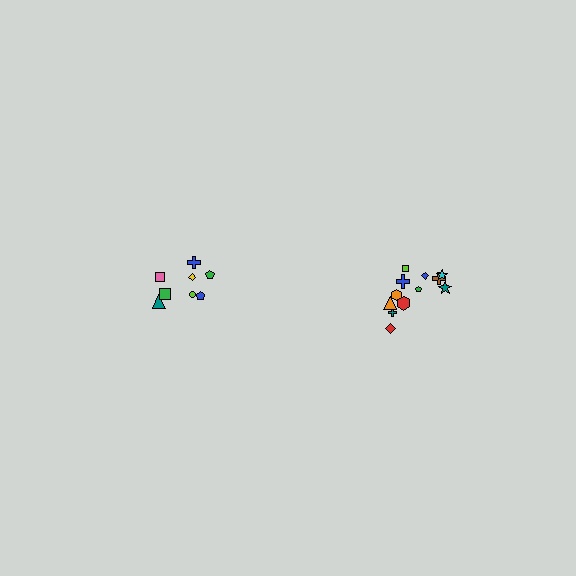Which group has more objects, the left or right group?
The right group.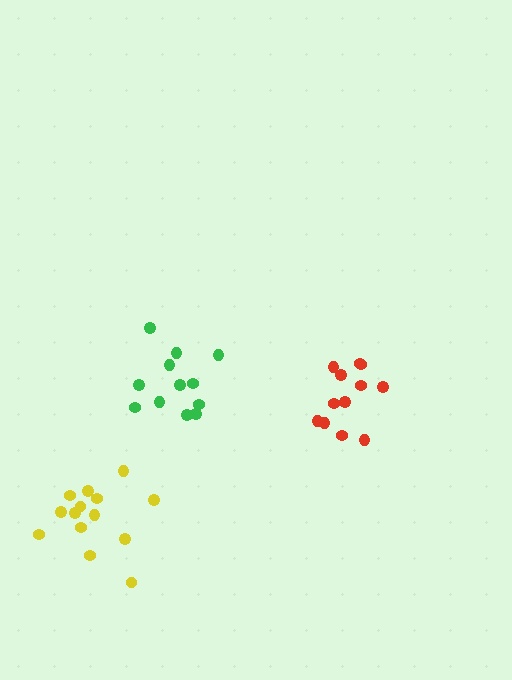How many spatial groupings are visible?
There are 3 spatial groupings.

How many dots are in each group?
Group 1: 12 dots, Group 2: 12 dots, Group 3: 14 dots (38 total).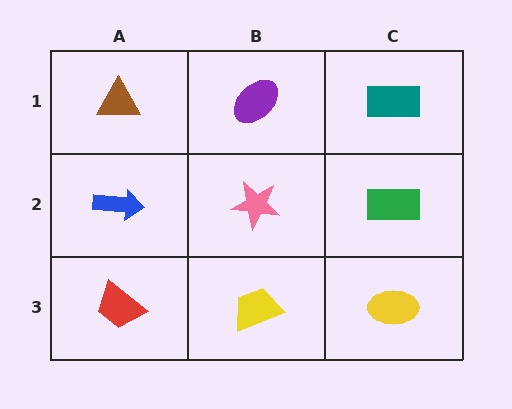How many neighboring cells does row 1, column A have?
2.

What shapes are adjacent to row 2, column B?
A purple ellipse (row 1, column B), a yellow trapezoid (row 3, column B), a blue arrow (row 2, column A), a green rectangle (row 2, column C).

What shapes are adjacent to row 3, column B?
A pink star (row 2, column B), a red trapezoid (row 3, column A), a yellow ellipse (row 3, column C).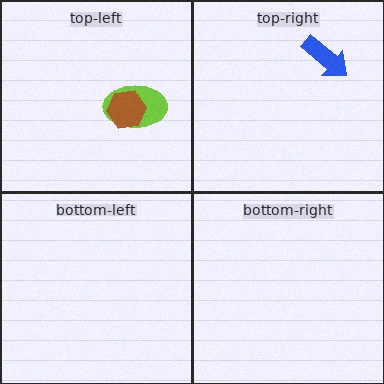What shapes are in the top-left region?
The lime ellipse, the brown hexagon.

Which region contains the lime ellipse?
The top-left region.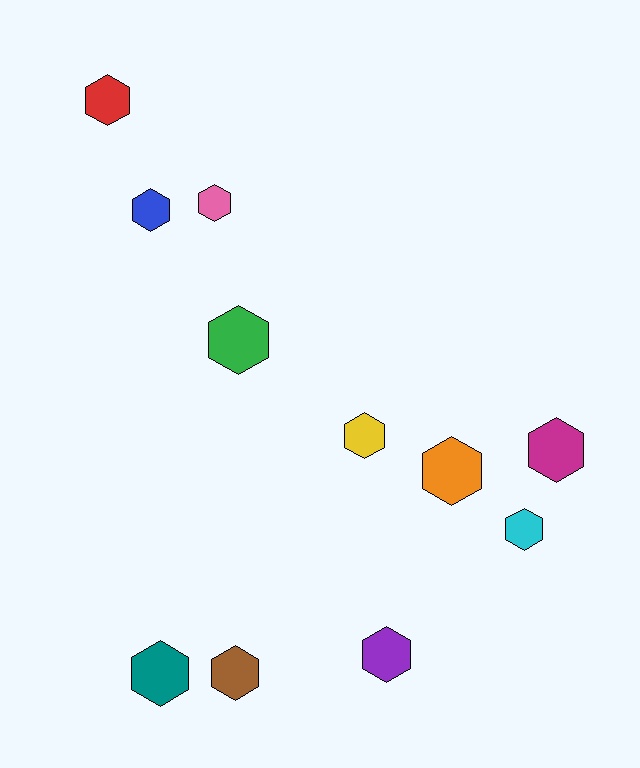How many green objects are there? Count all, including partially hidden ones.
There is 1 green object.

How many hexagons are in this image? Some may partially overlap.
There are 11 hexagons.